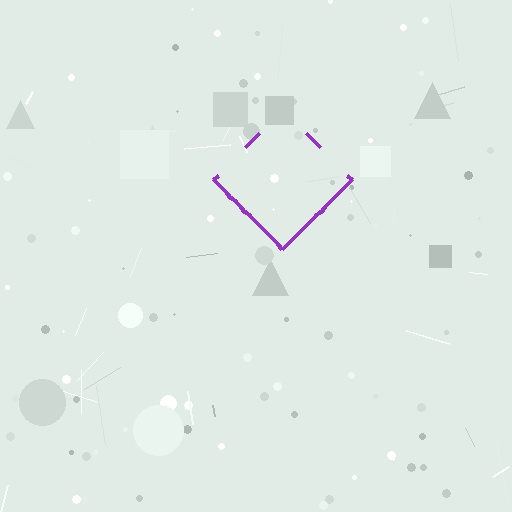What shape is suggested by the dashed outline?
The dashed outline suggests a diamond.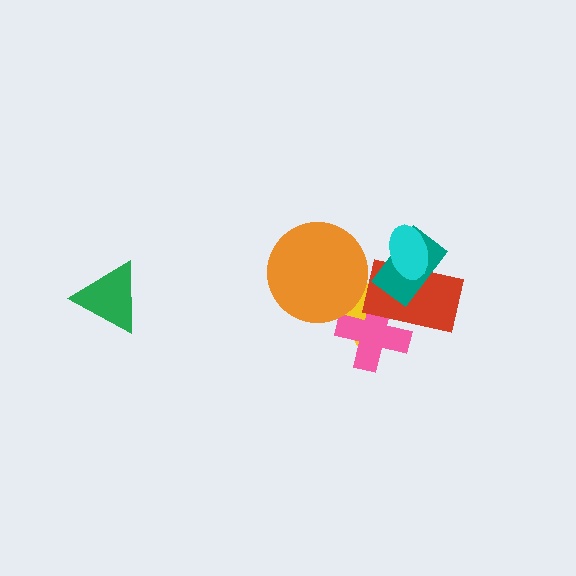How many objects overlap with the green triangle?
0 objects overlap with the green triangle.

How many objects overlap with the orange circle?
1 object overlaps with the orange circle.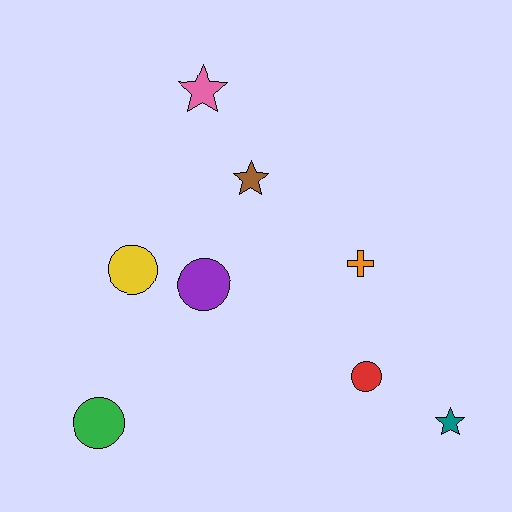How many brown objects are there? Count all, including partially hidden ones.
There is 1 brown object.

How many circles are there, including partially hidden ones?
There are 4 circles.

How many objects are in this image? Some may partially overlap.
There are 8 objects.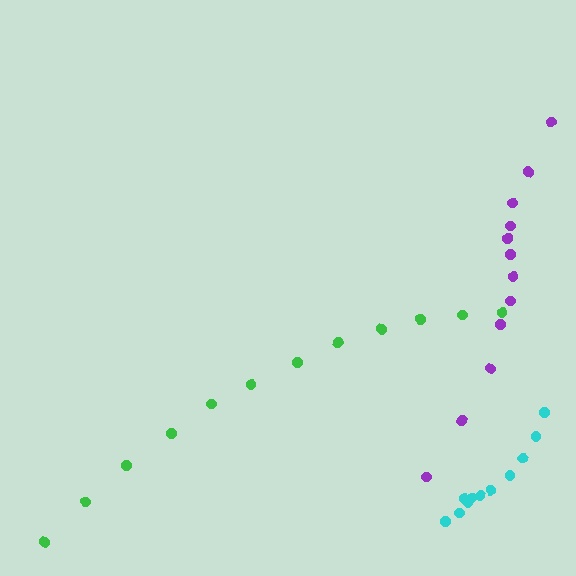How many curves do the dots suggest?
There are 3 distinct paths.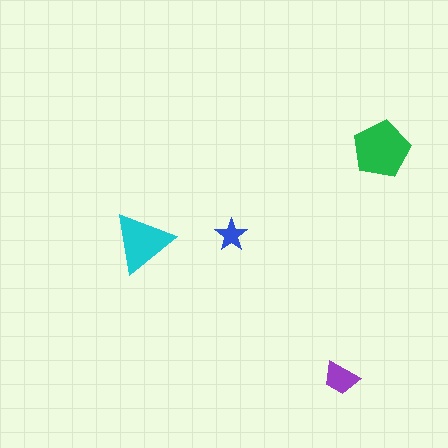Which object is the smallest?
The blue star.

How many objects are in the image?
There are 4 objects in the image.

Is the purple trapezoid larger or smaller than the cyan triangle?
Smaller.